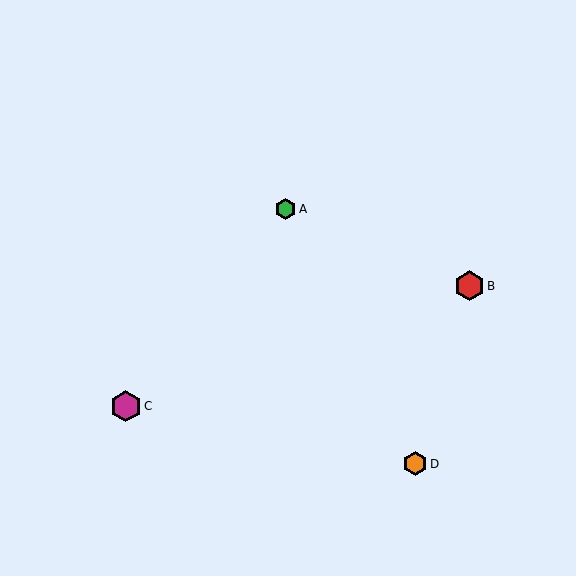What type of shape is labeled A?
Shape A is a green hexagon.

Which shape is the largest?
The magenta hexagon (labeled C) is the largest.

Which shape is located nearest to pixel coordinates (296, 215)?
The green hexagon (labeled A) at (285, 209) is nearest to that location.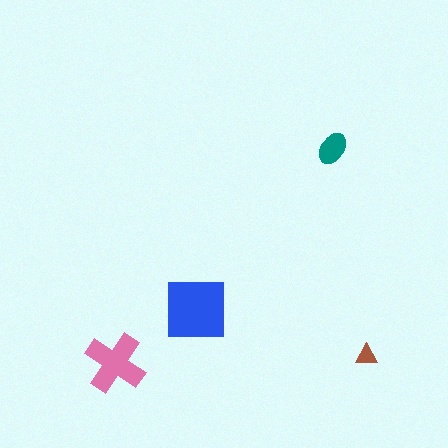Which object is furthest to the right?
The brown triangle is rightmost.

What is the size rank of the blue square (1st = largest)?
1st.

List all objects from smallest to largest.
The brown triangle, the teal ellipse, the pink cross, the blue square.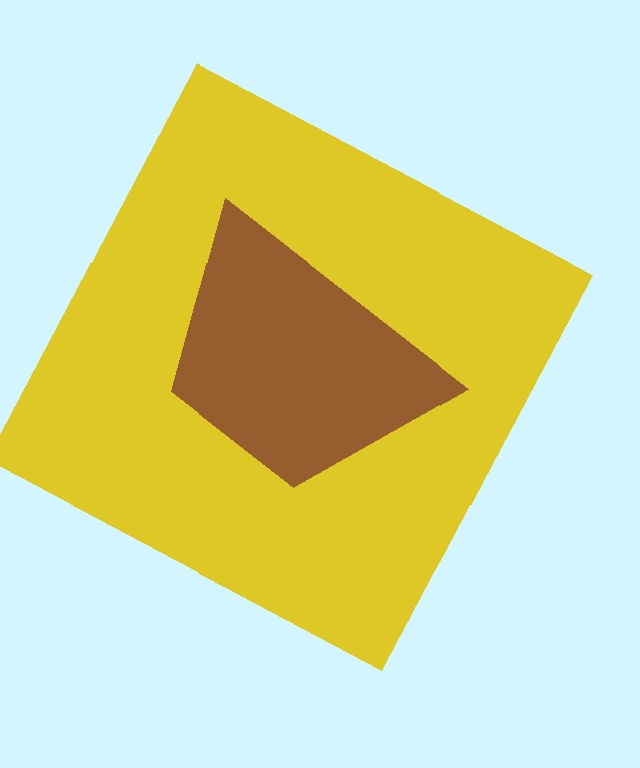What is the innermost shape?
The brown trapezoid.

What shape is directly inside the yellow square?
The brown trapezoid.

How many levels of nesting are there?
2.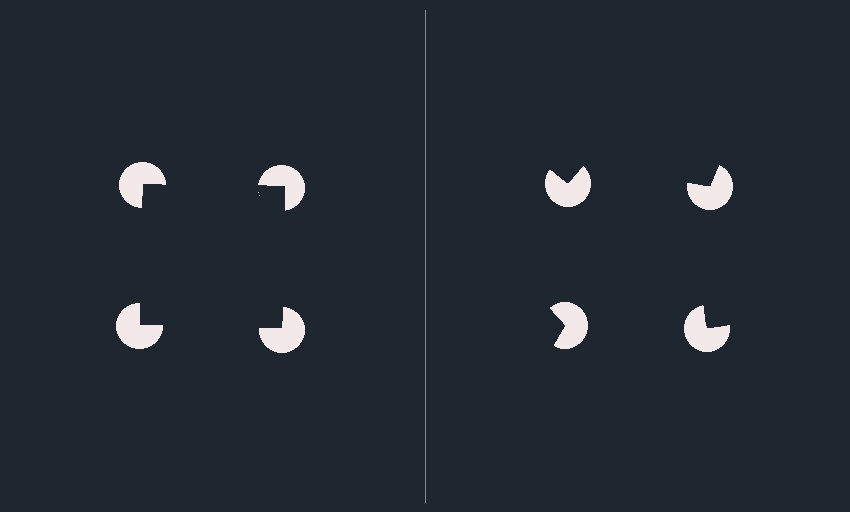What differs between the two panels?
The pac-man discs are positioned identically on both sides; only the wedge orientations differ. On the left they align to a square; on the right they are misaligned.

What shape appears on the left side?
An illusory square.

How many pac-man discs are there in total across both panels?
8 — 4 on each side.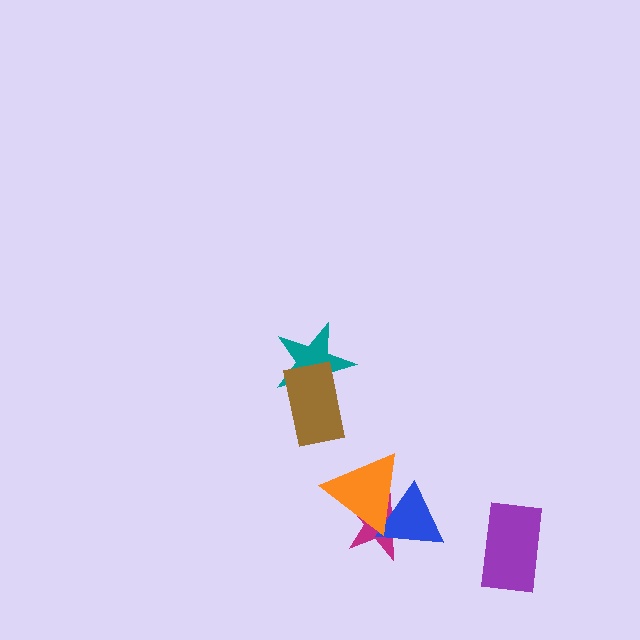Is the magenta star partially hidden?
Yes, it is partially covered by another shape.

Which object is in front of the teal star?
The brown rectangle is in front of the teal star.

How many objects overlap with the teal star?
1 object overlaps with the teal star.